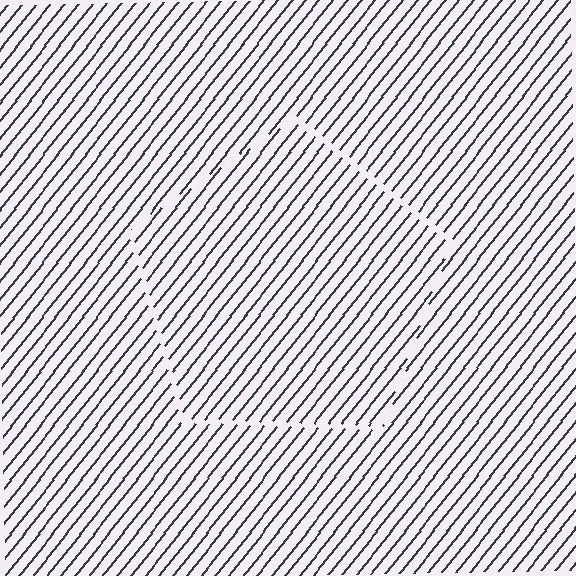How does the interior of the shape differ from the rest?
The interior of the shape contains the same grating, shifted by half a period — the contour is defined by the phase discontinuity where line-ends from the inner and outer gratings abut.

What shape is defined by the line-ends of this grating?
An illusory pentagon. The interior of the shape contains the same grating, shifted by half a period — the contour is defined by the phase discontinuity where line-ends from the inner and outer gratings abut.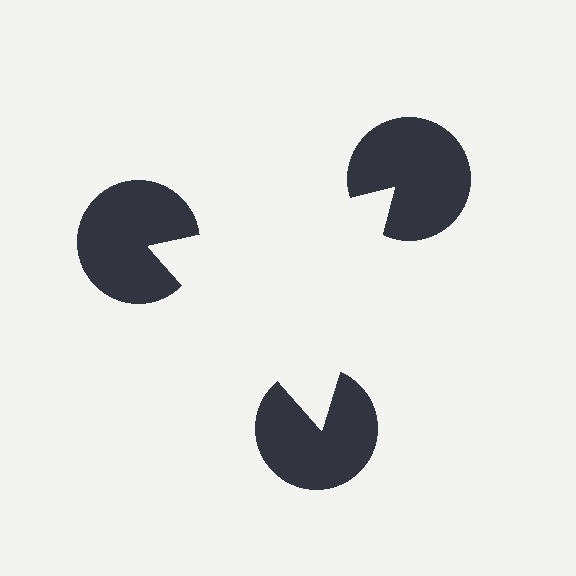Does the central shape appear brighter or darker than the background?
It typically appears slightly brighter than the background, even though no actual brightness change is drawn.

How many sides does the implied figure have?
3 sides.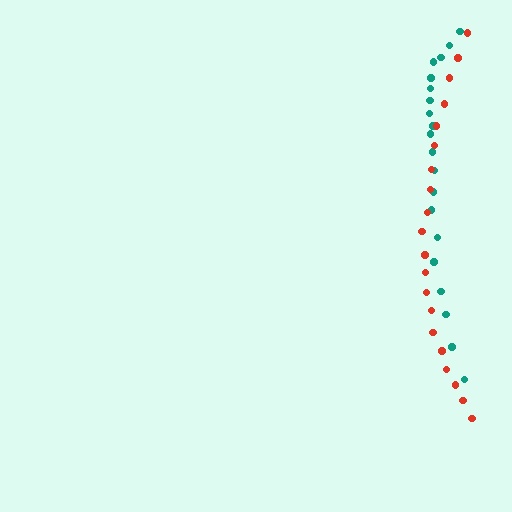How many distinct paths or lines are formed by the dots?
There are 2 distinct paths.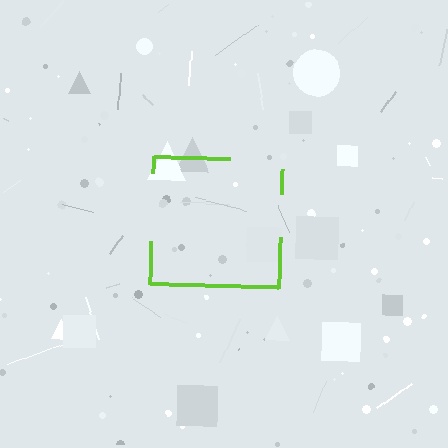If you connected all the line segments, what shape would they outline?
They would outline a square.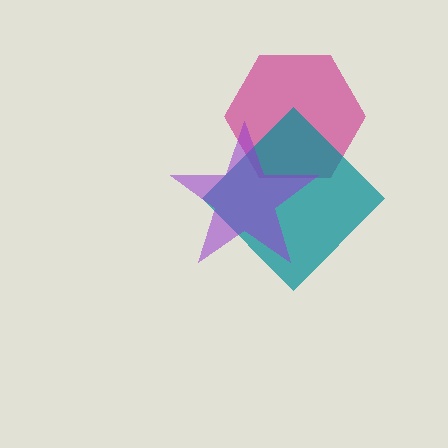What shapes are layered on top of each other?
The layered shapes are: a magenta hexagon, a teal diamond, a purple star.